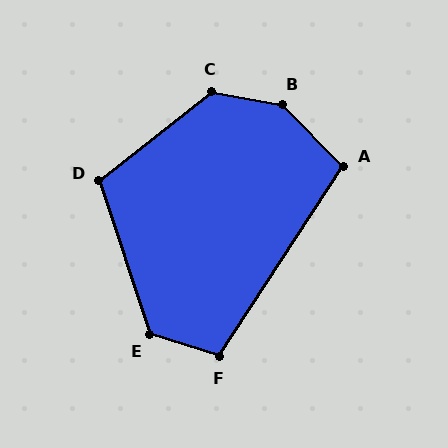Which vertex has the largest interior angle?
B, at approximately 145 degrees.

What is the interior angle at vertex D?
Approximately 110 degrees (obtuse).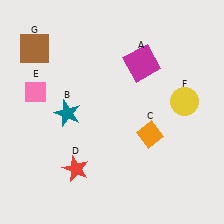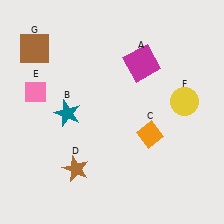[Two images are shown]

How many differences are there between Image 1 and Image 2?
There is 1 difference between the two images.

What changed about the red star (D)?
In Image 1, D is red. In Image 2, it changed to brown.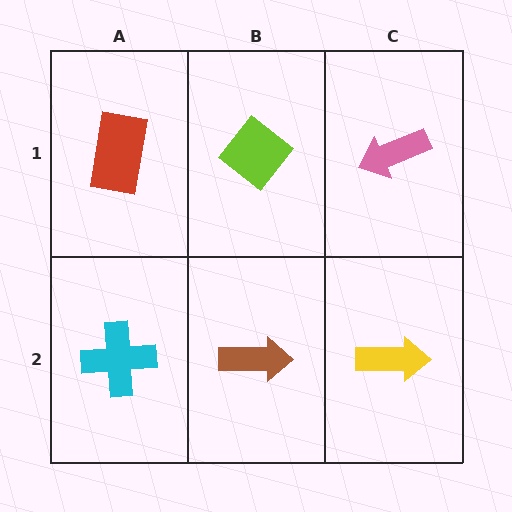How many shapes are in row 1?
3 shapes.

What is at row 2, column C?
A yellow arrow.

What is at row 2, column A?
A cyan cross.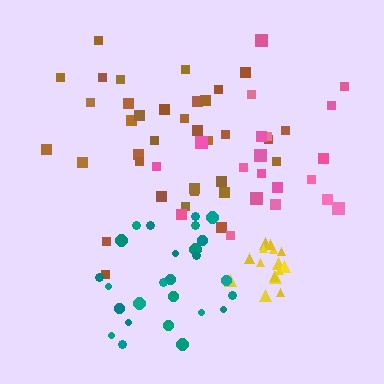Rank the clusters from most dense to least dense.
yellow, teal, brown, pink.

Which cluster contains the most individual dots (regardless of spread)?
Brown (35).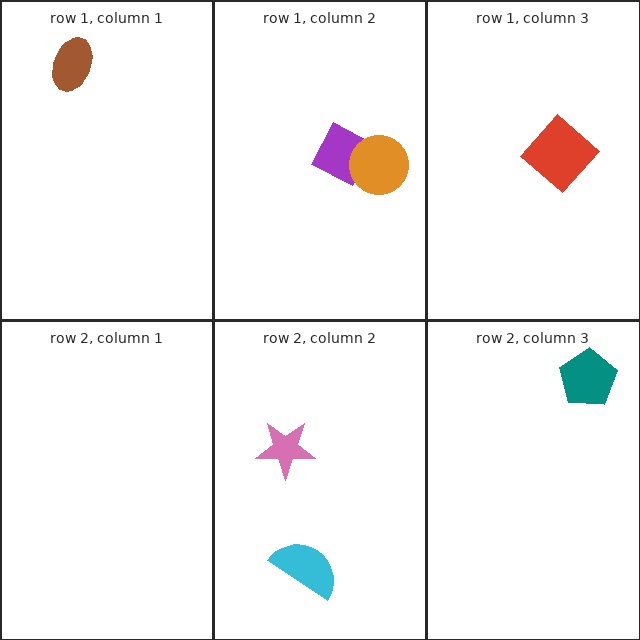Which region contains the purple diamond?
The row 1, column 2 region.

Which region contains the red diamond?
The row 1, column 3 region.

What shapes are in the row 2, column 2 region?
The pink star, the cyan semicircle.